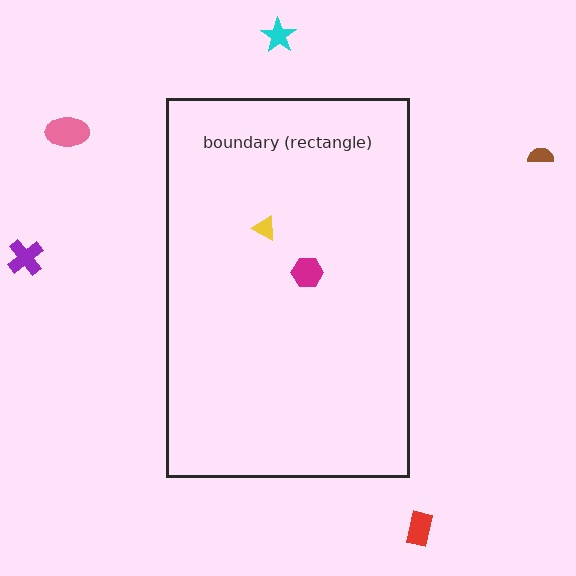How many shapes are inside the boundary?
2 inside, 5 outside.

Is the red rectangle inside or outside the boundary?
Outside.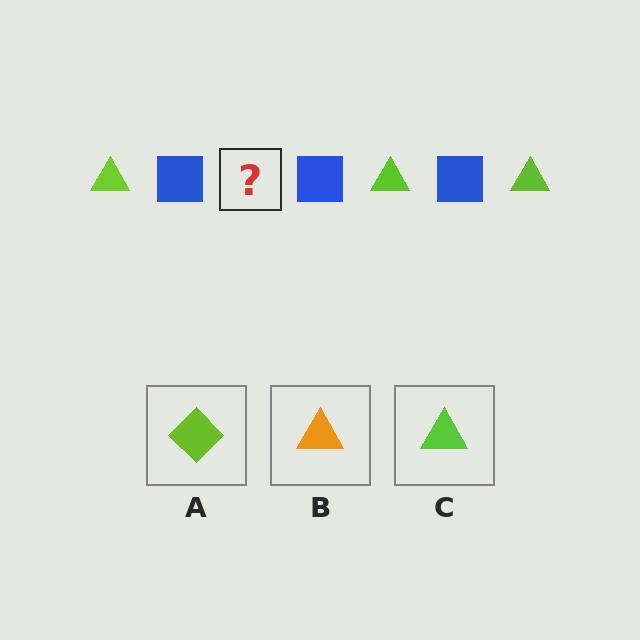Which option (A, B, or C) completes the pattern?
C.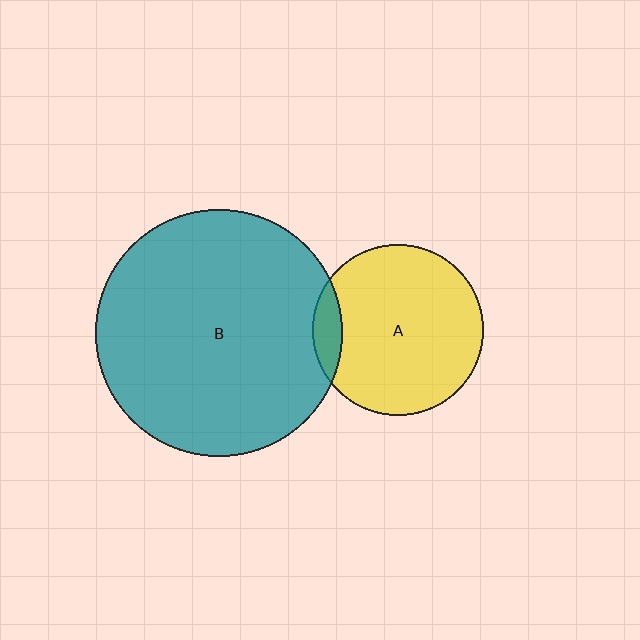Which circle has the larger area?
Circle B (teal).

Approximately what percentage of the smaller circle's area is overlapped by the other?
Approximately 10%.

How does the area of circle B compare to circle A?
Approximately 2.1 times.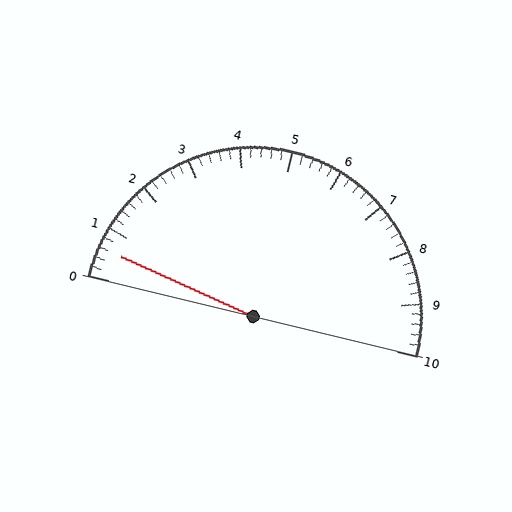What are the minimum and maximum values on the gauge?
The gauge ranges from 0 to 10.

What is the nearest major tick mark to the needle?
The nearest major tick mark is 1.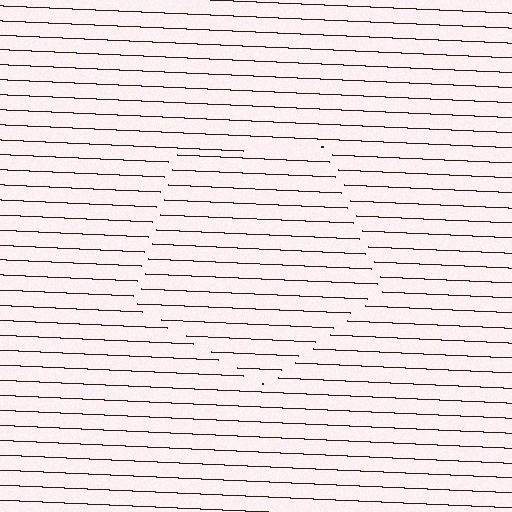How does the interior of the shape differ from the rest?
The interior of the shape contains the same grating, shifted by half a period — the contour is defined by the phase discontinuity where line-ends from the inner and outer gratings abut.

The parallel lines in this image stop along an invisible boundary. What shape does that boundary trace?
An illusory pentagon. The interior of the shape contains the same grating, shifted by half a period — the contour is defined by the phase discontinuity where line-ends from the inner and outer gratings abut.